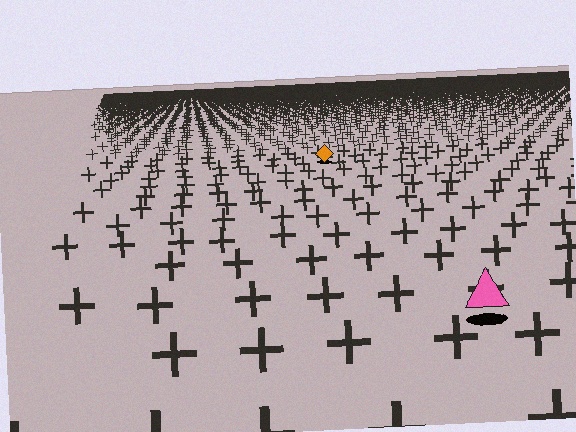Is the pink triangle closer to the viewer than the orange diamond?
Yes. The pink triangle is closer — you can tell from the texture gradient: the ground texture is coarser near it.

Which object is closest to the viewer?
The pink triangle is closest. The texture marks near it are larger and more spread out.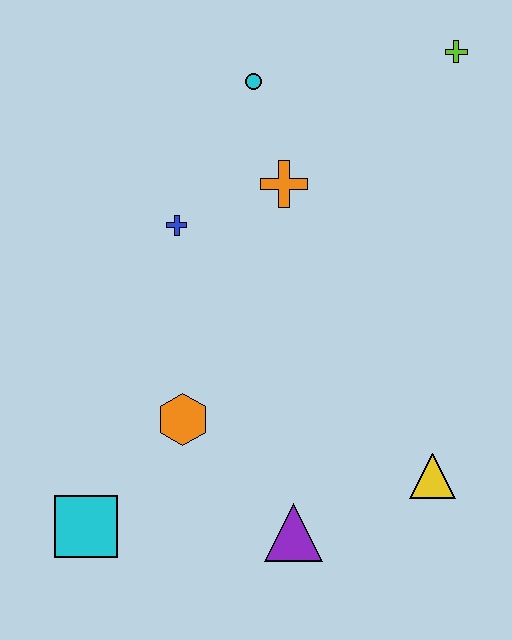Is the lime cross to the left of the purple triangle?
No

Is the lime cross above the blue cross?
Yes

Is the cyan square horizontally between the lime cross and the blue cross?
No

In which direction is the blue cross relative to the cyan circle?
The blue cross is below the cyan circle.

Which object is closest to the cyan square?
The orange hexagon is closest to the cyan square.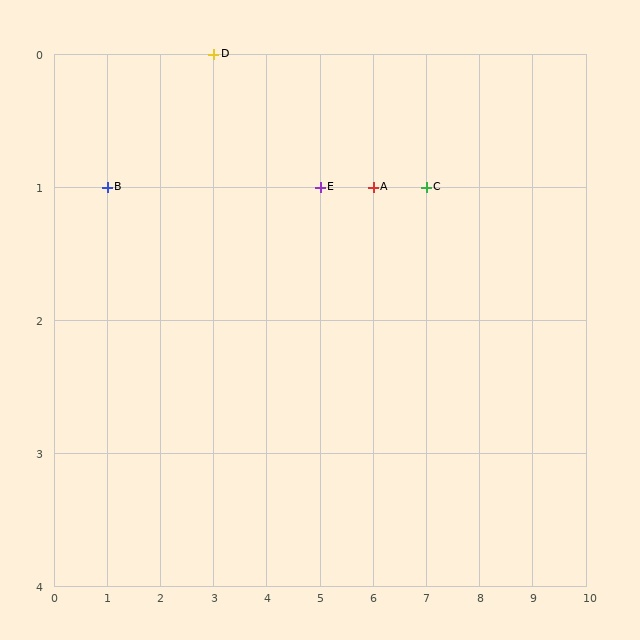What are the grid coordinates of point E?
Point E is at grid coordinates (5, 1).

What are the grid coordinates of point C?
Point C is at grid coordinates (7, 1).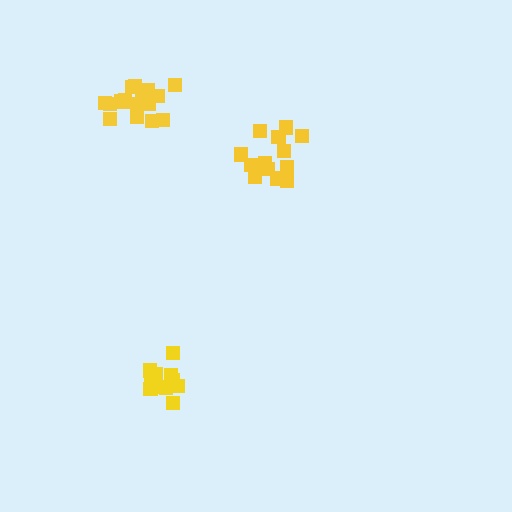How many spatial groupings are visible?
There are 3 spatial groupings.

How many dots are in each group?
Group 1: 15 dots, Group 2: 12 dots, Group 3: 17 dots (44 total).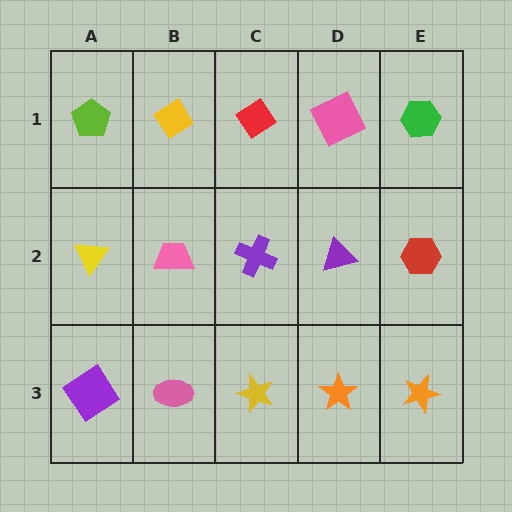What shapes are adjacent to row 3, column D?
A purple triangle (row 2, column D), a yellow star (row 3, column C), an orange star (row 3, column E).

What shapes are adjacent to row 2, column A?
A lime pentagon (row 1, column A), a purple diamond (row 3, column A), a pink trapezoid (row 2, column B).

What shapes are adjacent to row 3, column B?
A pink trapezoid (row 2, column B), a purple diamond (row 3, column A), a yellow star (row 3, column C).